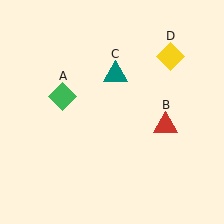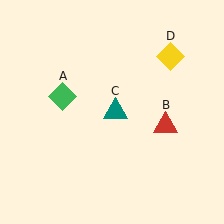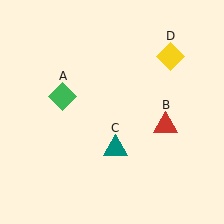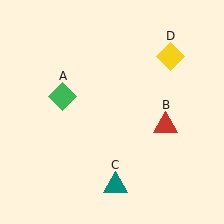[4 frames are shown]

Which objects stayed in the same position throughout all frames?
Green diamond (object A) and red triangle (object B) and yellow diamond (object D) remained stationary.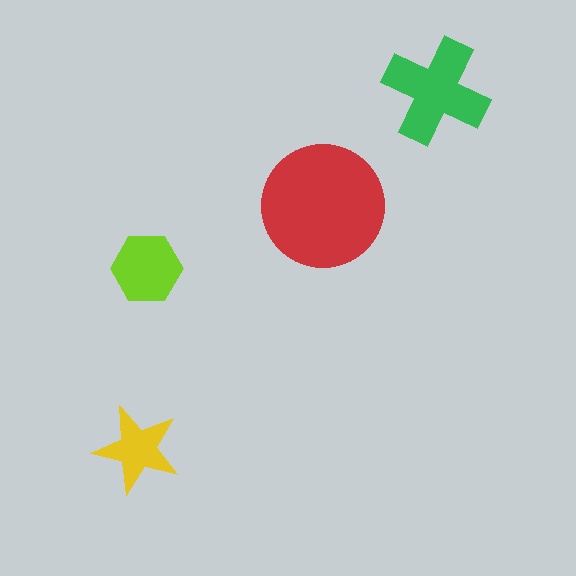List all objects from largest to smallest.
The red circle, the green cross, the lime hexagon, the yellow star.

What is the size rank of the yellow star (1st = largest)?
4th.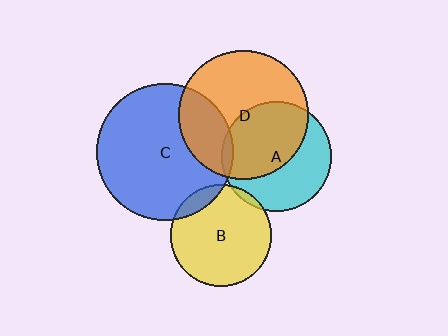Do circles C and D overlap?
Yes.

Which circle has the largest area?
Circle C (blue).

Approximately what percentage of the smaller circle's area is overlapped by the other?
Approximately 25%.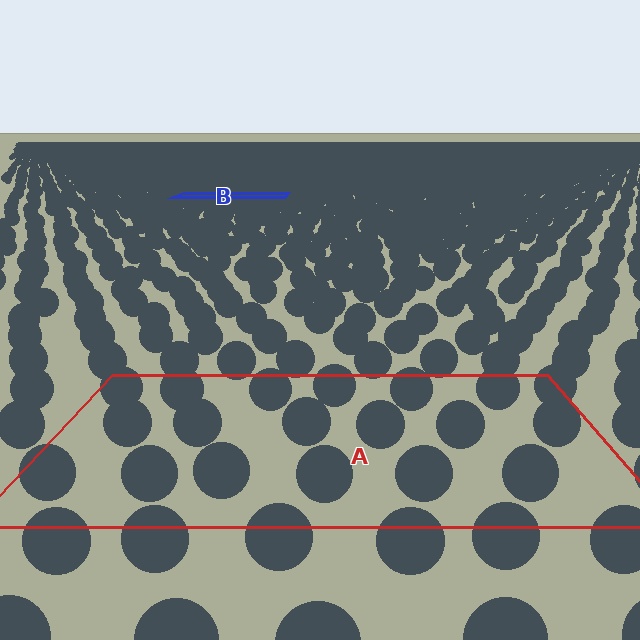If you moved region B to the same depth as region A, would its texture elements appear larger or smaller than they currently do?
They would appear larger. At a closer depth, the same texture elements are projected at a bigger on-screen size.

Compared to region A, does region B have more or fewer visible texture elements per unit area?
Region B has more texture elements per unit area — they are packed more densely because it is farther away.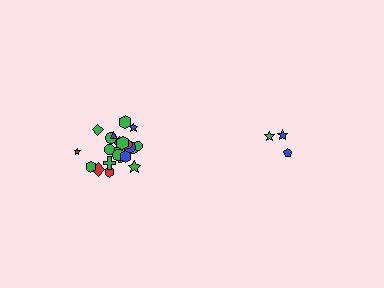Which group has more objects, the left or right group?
The left group.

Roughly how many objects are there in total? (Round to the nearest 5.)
Roughly 25 objects in total.